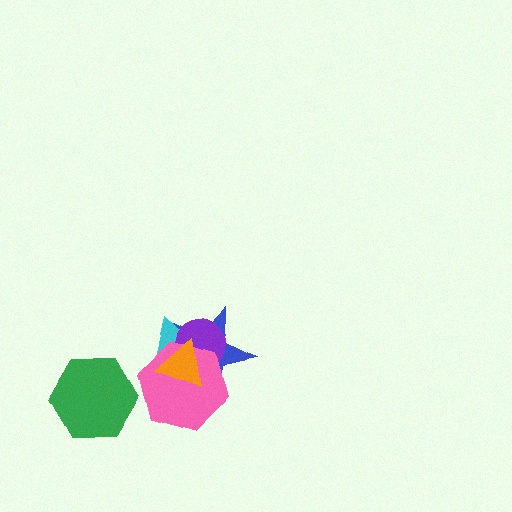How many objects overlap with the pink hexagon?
4 objects overlap with the pink hexagon.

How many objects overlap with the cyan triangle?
4 objects overlap with the cyan triangle.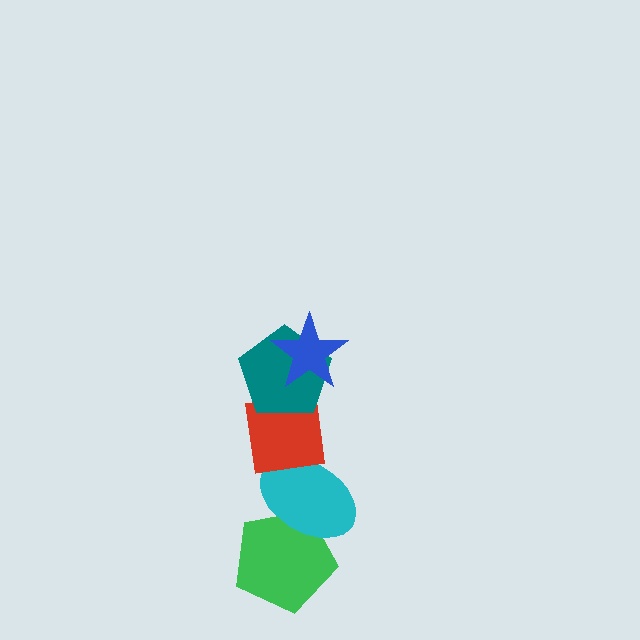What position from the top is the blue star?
The blue star is 1st from the top.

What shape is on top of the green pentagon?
The cyan ellipse is on top of the green pentagon.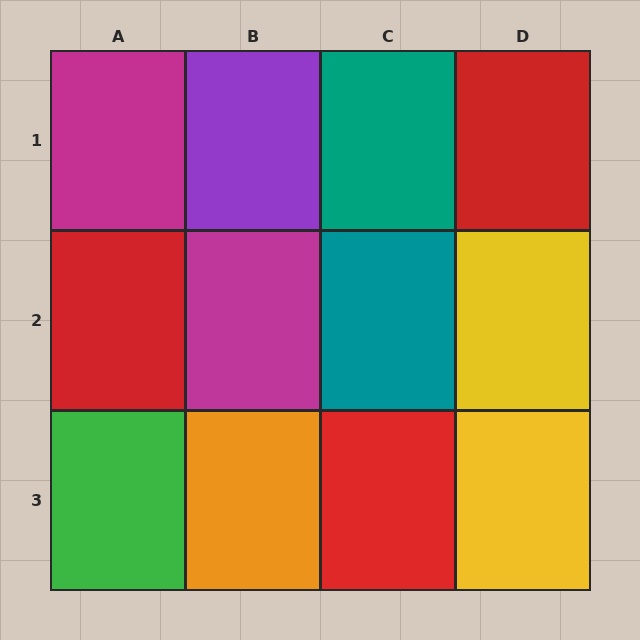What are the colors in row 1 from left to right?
Magenta, purple, teal, red.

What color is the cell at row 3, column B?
Orange.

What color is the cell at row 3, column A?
Green.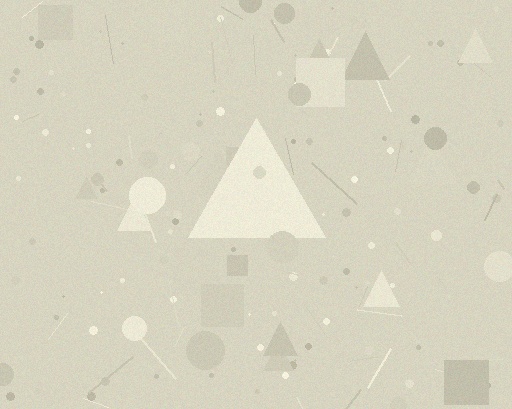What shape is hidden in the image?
A triangle is hidden in the image.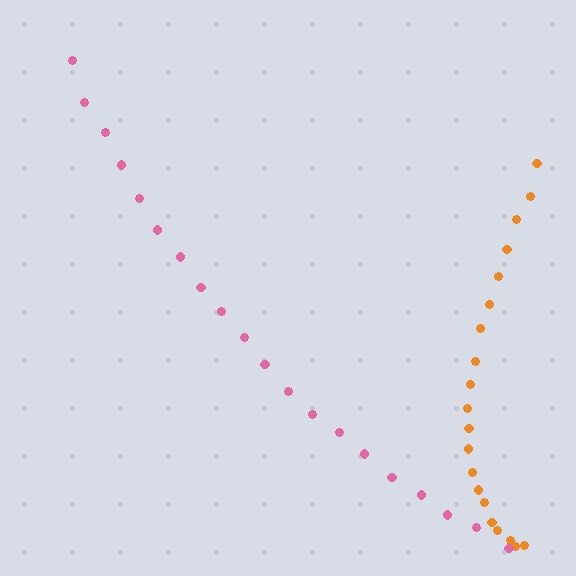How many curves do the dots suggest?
There are 2 distinct paths.